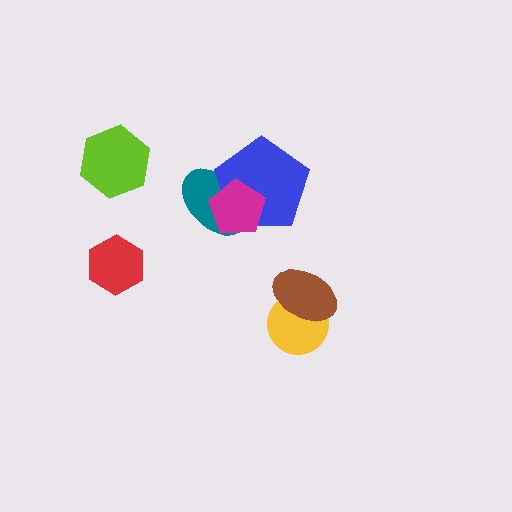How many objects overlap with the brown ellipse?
1 object overlaps with the brown ellipse.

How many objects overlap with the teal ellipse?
2 objects overlap with the teal ellipse.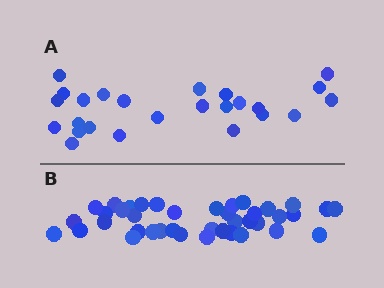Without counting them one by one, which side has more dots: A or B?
Region B (the bottom region) has more dots.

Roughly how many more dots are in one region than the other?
Region B has approximately 15 more dots than region A.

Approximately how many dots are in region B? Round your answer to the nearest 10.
About 40 dots.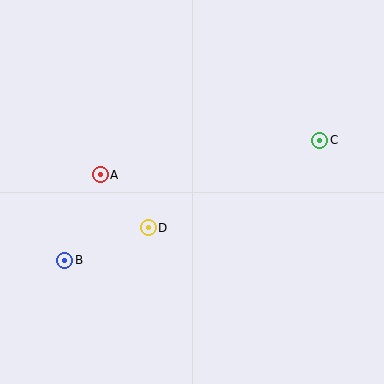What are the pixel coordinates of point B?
Point B is at (65, 260).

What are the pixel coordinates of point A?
Point A is at (100, 175).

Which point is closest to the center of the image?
Point D at (148, 228) is closest to the center.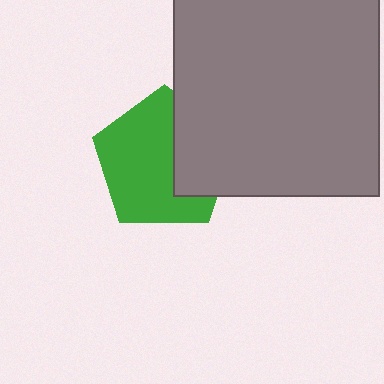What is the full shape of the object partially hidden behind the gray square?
The partially hidden object is a green pentagon.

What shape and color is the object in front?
The object in front is a gray square.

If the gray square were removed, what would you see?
You would see the complete green pentagon.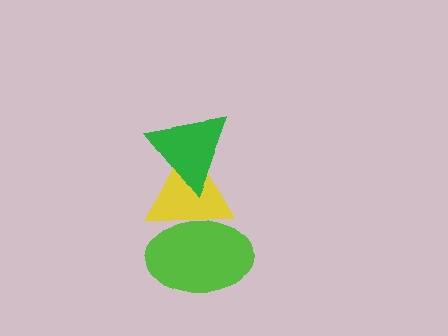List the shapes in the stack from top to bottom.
From top to bottom: the green triangle, the yellow triangle, the lime ellipse.